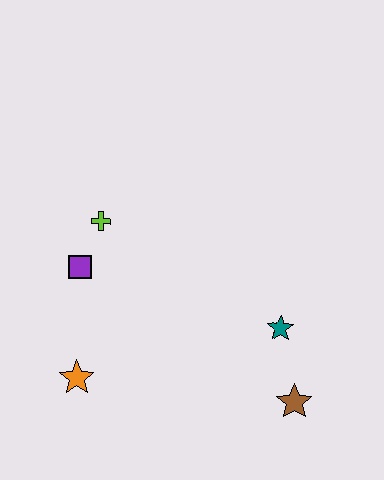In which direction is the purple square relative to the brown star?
The purple square is to the left of the brown star.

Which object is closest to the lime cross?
The purple square is closest to the lime cross.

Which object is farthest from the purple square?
The brown star is farthest from the purple square.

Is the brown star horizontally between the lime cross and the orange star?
No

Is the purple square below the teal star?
No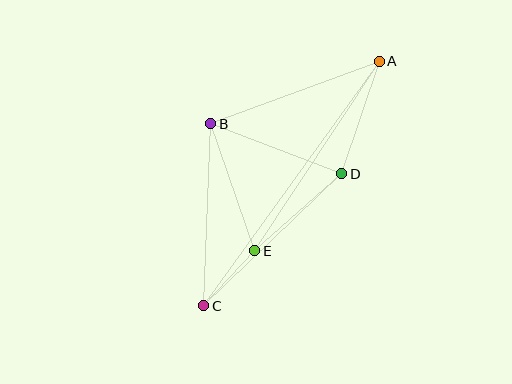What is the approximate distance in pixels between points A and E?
The distance between A and E is approximately 227 pixels.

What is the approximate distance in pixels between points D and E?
The distance between D and E is approximately 116 pixels.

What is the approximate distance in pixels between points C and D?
The distance between C and D is approximately 191 pixels.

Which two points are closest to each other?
Points C and E are closest to each other.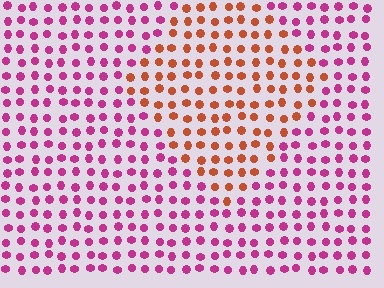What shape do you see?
I see a diamond.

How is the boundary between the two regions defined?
The boundary is defined purely by a slight shift in hue (about 52 degrees). Spacing, size, and orientation are identical on both sides.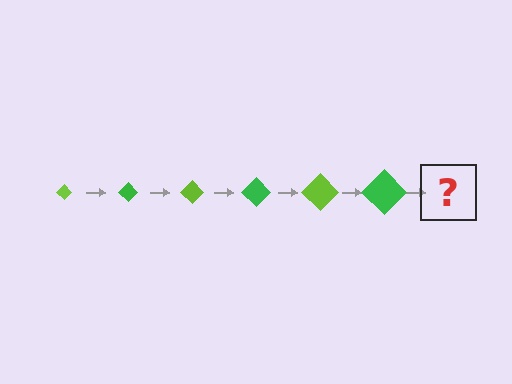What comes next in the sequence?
The next element should be a lime diamond, larger than the previous one.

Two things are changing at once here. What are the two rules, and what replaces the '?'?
The two rules are that the diamond grows larger each step and the color cycles through lime and green. The '?' should be a lime diamond, larger than the previous one.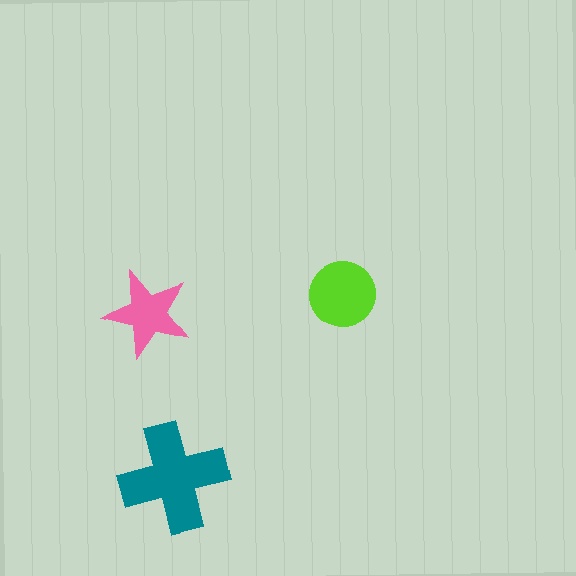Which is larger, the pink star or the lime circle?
The lime circle.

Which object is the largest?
The teal cross.